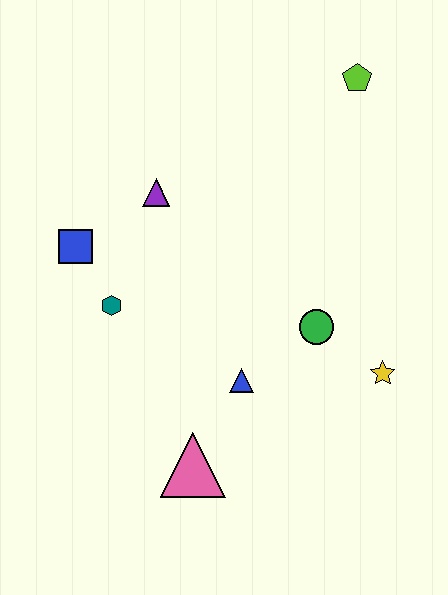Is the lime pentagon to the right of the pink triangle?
Yes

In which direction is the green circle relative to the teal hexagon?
The green circle is to the right of the teal hexagon.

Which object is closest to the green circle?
The yellow star is closest to the green circle.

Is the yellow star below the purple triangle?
Yes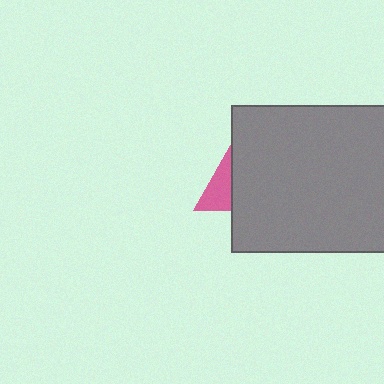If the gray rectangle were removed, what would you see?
You would see the complete pink triangle.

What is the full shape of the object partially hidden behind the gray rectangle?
The partially hidden object is a pink triangle.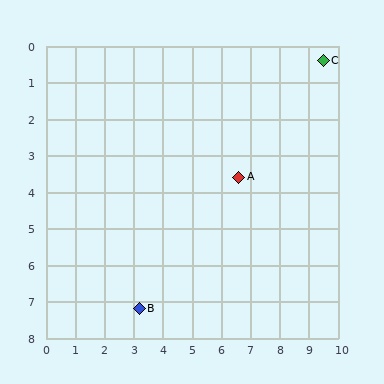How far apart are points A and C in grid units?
Points A and C are about 4.3 grid units apart.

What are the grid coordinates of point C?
Point C is at approximately (9.5, 0.4).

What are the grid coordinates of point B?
Point B is at approximately (3.2, 7.2).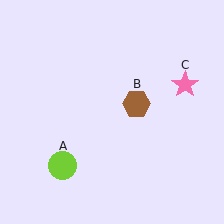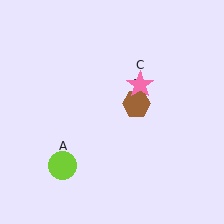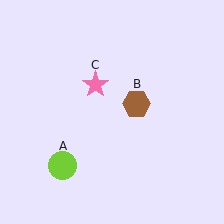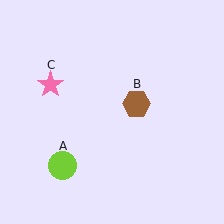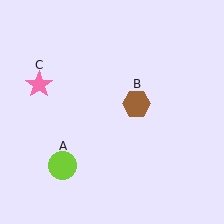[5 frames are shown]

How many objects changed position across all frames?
1 object changed position: pink star (object C).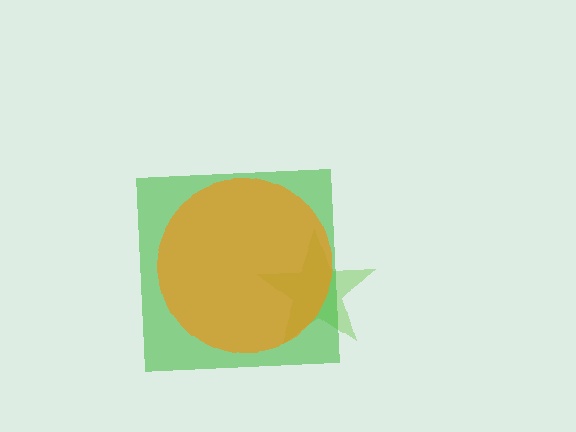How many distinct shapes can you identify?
There are 3 distinct shapes: a lime star, a green square, an orange circle.